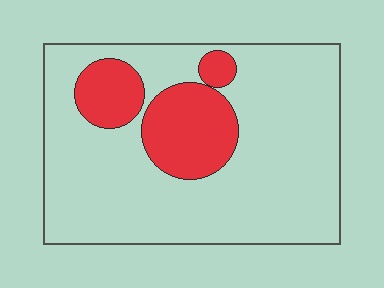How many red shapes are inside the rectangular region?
3.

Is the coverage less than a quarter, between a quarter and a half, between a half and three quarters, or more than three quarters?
Less than a quarter.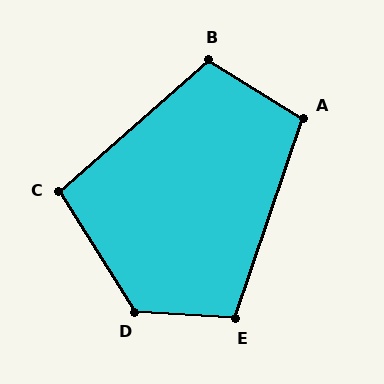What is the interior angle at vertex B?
Approximately 107 degrees (obtuse).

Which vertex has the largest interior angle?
D, at approximately 125 degrees.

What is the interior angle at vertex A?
Approximately 103 degrees (obtuse).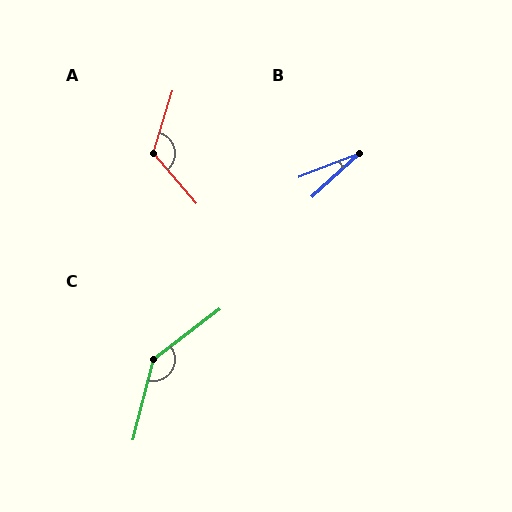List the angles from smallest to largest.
B (22°), A (123°), C (141°).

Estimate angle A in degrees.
Approximately 123 degrees.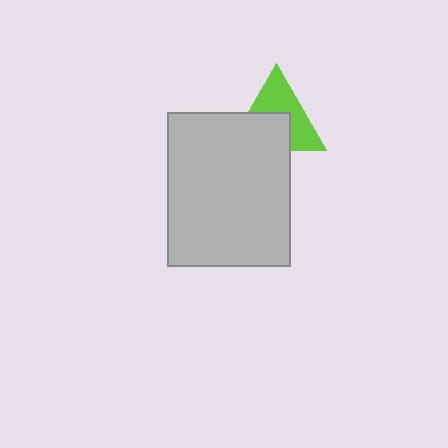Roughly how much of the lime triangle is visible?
About half of it is visible (roughly 52%).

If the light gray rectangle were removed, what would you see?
You would see the complete lime triangle.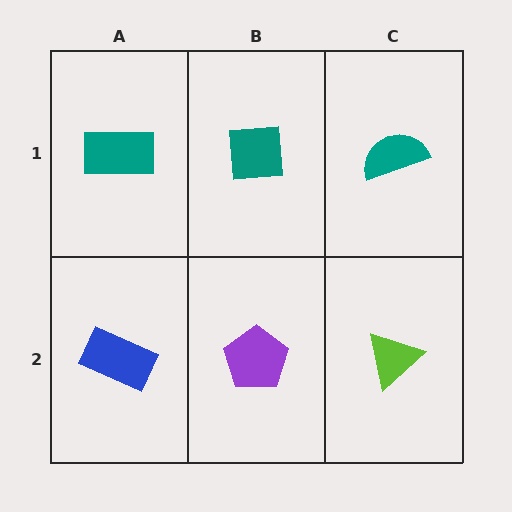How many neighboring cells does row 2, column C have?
2.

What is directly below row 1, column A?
A blue rectangle.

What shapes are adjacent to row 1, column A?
A blue rectangle (row 2, column A), a teal square (row 1, column B).